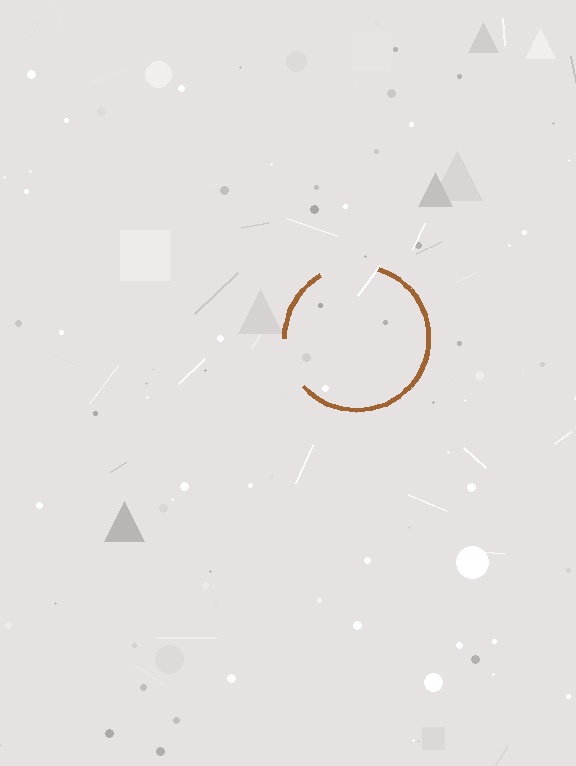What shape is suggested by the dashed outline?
The dashed outline suggests a circle.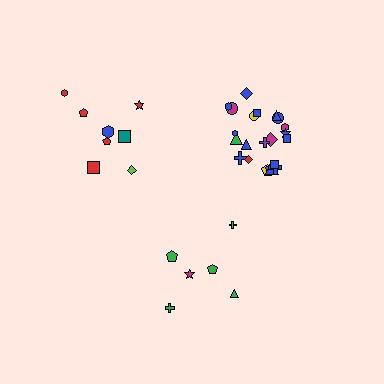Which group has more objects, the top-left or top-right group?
The top-right group.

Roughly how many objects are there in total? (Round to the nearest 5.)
Roughly 35 objects in total.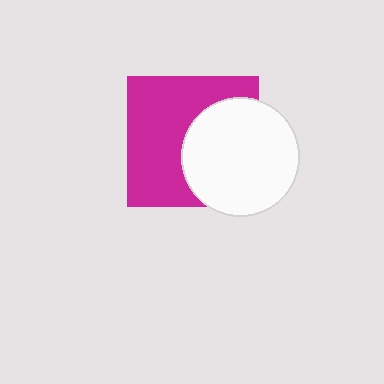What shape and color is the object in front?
The object in front is a white circle.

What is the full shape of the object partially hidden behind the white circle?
The partially hidden object is a magenta square.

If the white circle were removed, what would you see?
You would see the complete magenta square.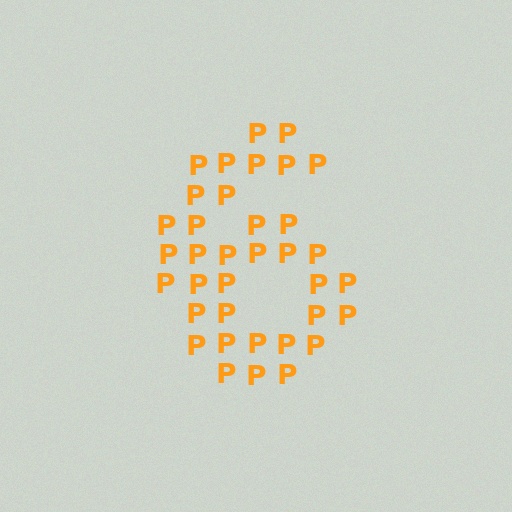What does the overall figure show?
The overall figure shows the digit 6.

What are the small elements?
The small elements are letter P's.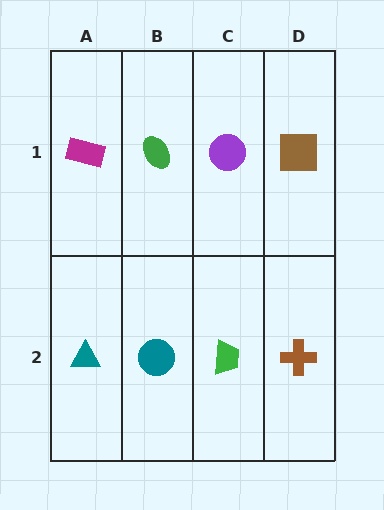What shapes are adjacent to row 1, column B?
A teal circle (row 2, column B), a magenta rectangle (row 1, column A), a purple circle (row 1, column C).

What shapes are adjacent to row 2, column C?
A purple circle (row 1, column C), a teal circle (row 2, column B), a brown cross (row 2, column D).